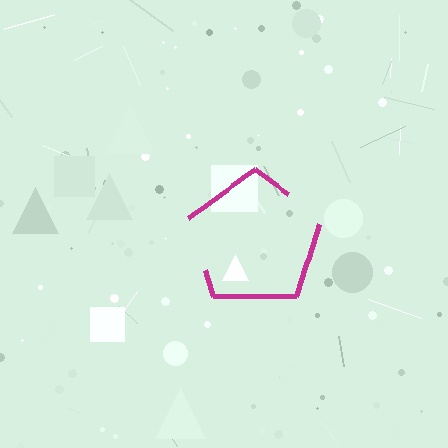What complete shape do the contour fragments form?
The contour fragments form a pentagon.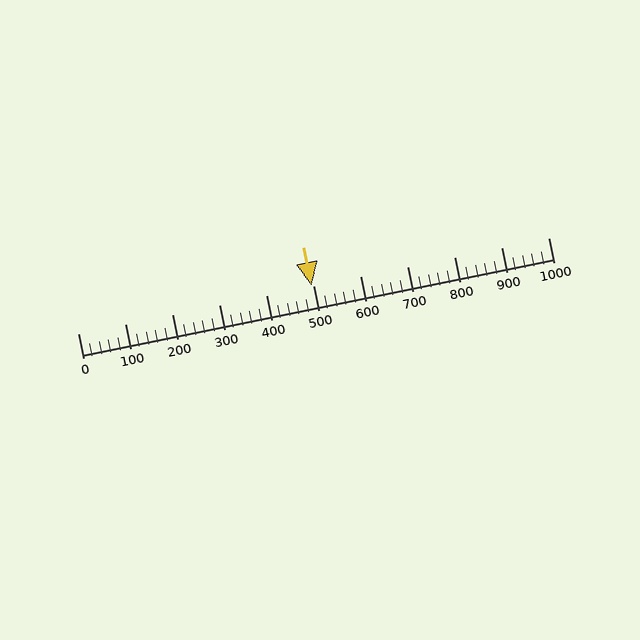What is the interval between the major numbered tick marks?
The major tick marks are spaced 100 units apart.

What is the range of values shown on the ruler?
The ruler shows values from 0 to 1000.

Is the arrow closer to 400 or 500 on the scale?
The arrow is closer to 500.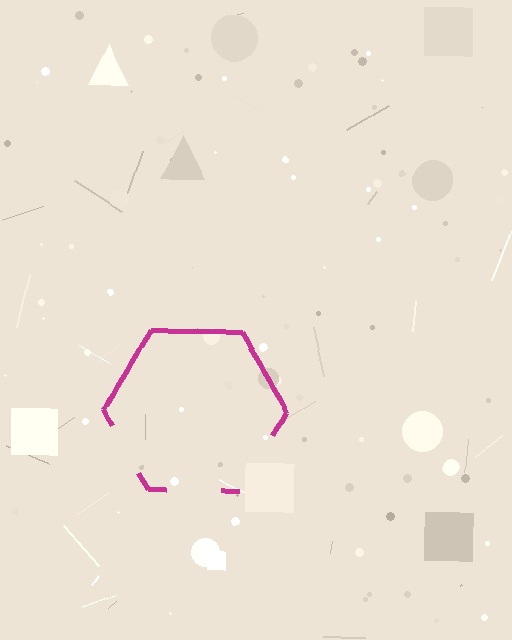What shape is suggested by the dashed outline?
The dashed outline suggests a hexagon.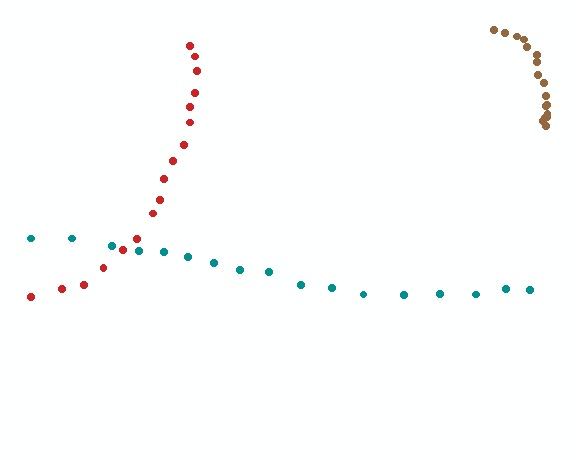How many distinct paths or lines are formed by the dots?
There are 3 distinct paths.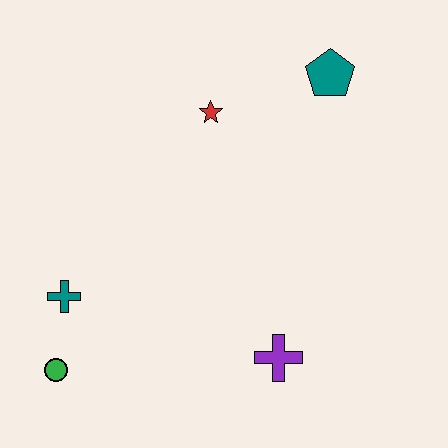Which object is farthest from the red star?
The green circle is farthest from the red star.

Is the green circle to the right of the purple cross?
No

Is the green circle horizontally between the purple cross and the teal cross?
No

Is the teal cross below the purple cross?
No